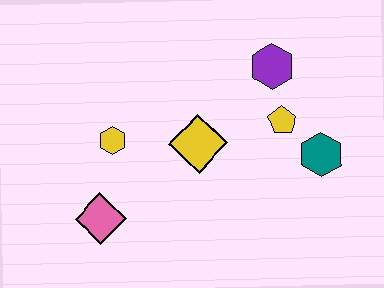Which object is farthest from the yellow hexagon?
The teal hexagon is farthest from the yellow hexagon.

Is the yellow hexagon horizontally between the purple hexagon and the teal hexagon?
No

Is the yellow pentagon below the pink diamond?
No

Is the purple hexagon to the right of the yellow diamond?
Yes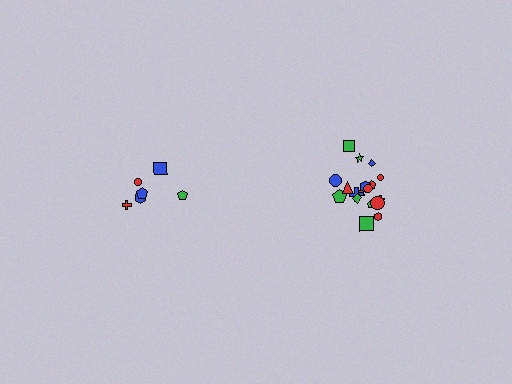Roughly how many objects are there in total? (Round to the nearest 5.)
Roughly 25 objects in total.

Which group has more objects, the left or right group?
The right group.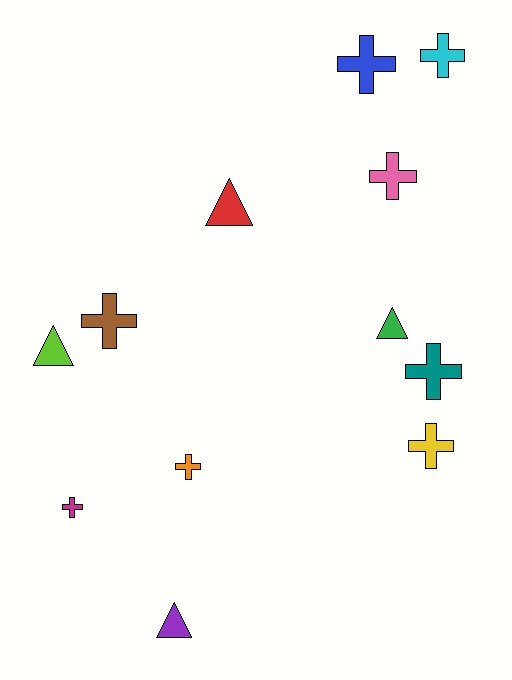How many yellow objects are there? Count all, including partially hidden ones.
There is 1 yellow object.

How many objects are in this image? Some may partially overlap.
There are 12 objects.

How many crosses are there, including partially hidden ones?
There are 8 crosses.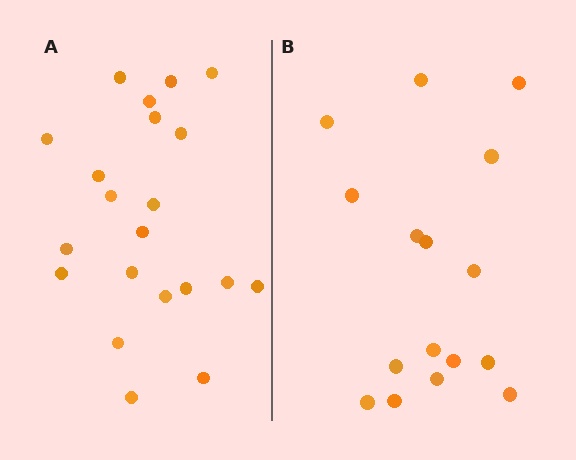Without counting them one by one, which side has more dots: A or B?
Region A (the left region) has more dots.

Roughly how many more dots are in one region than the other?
Region A has about 5 more dots than region B.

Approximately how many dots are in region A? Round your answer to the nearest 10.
About 20 dots. (The exact count is 21, which rounds to 20.)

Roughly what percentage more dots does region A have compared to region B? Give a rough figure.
About 30% more.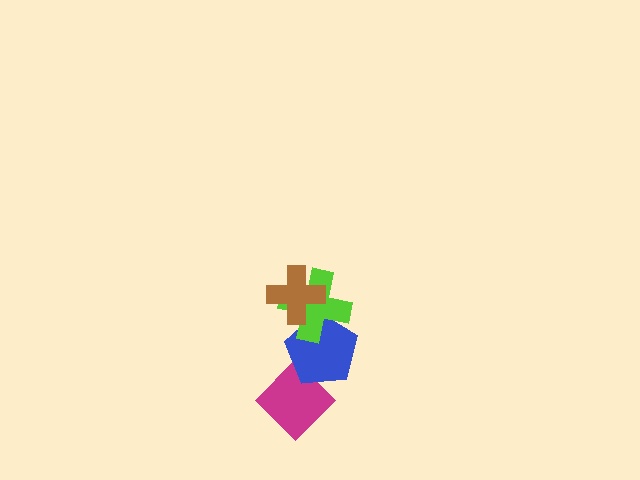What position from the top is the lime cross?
The lime cross is 2nd from the top.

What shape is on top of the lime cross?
The brown cross is on top of the lime cross.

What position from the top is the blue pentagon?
The blue pentagon is 3rd from the top.